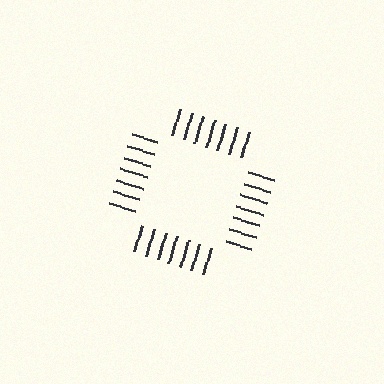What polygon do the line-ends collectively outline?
An illusory square — the line segments terminate on its edges but no continuous stroke is drawn.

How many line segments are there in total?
28 — 7 along each of the 4 edges.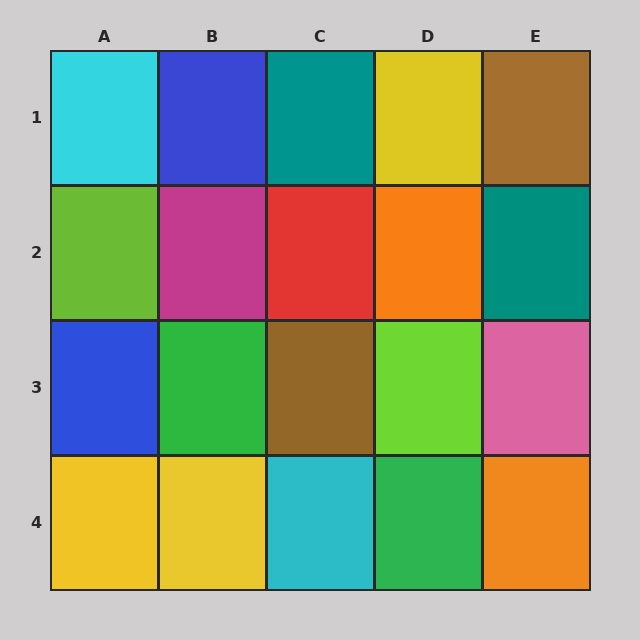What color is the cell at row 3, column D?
Lime.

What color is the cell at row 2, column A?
Lime.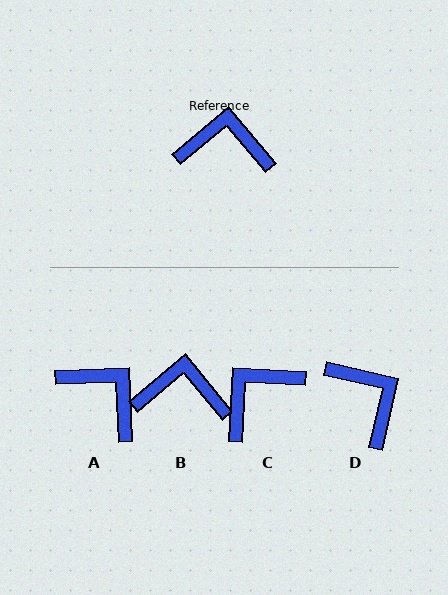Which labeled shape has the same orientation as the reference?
B.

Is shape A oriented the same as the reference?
No, it is off by about 37 degrees.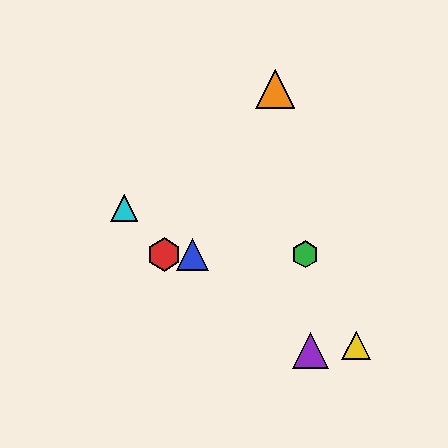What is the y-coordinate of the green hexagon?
The green hexagon is at y≈254.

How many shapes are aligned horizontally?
3 shapes (the red hexagon, the blue triangle, the green hexagon) are aligned horizontally.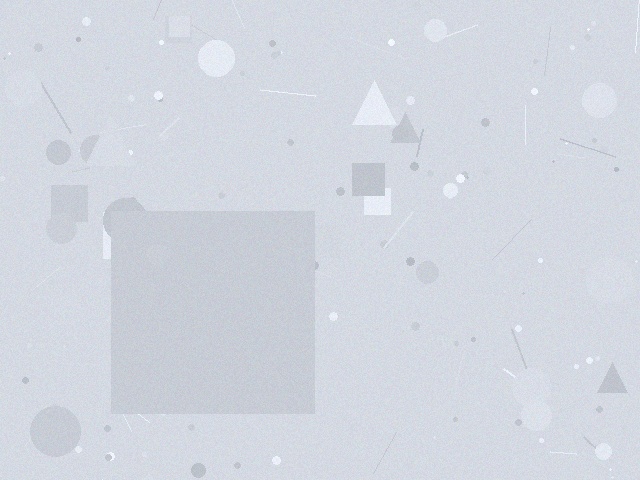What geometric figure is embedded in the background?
A square is embedded in the background.